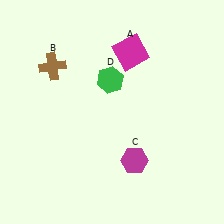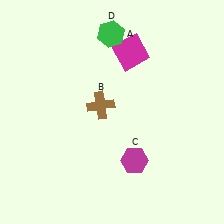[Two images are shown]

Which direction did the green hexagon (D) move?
The green hexagon (D) moved up.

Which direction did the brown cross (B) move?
The brown cross (B) moved right.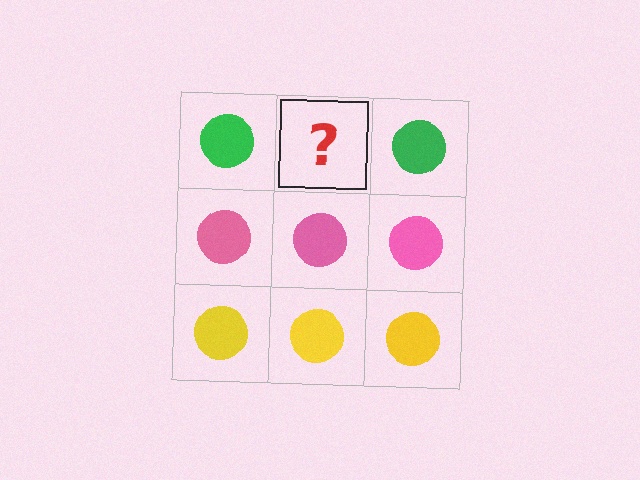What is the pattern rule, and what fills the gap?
The rule is that each row has a consistent color. The gap should be filled with a green circle.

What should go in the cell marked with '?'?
The missing cell should contain a green circle.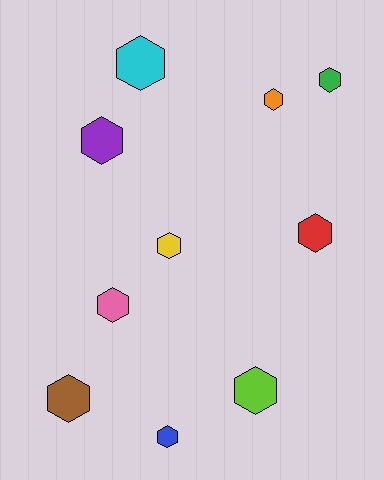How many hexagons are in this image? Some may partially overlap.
There are 10 hexagons.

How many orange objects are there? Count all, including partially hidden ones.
There is 1 orange object.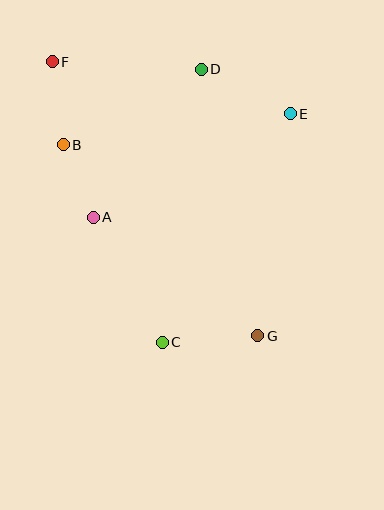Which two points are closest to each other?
Points A and B are closest to each other.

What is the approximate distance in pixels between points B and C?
The distance between B and C is approximately 221 pixels.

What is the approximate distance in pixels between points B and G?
The distance between B and G is approximately 272 pixels.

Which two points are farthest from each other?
Points F and G are farthest from each other.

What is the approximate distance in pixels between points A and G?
The distance between A and G is approximately 202 pixels.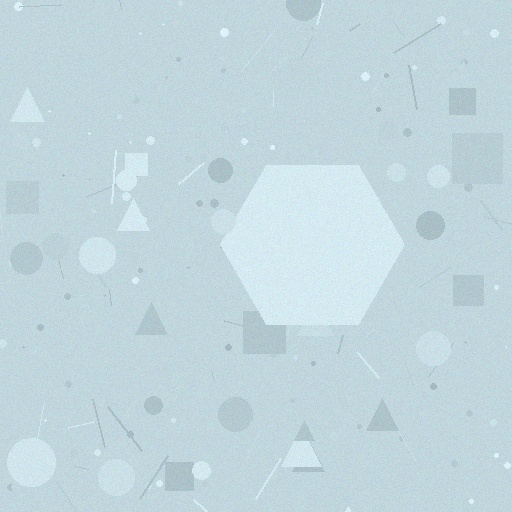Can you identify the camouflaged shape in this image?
The camouflaged shape is a hexagon.